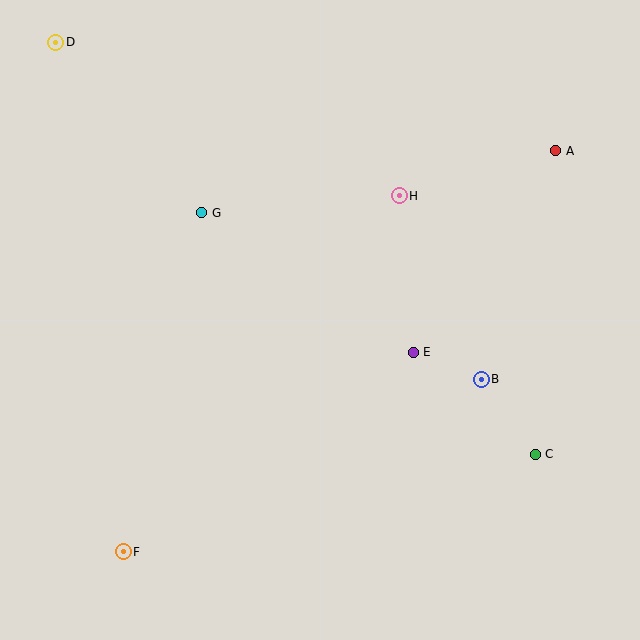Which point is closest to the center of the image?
Point E at (413, 352) is closest to the center.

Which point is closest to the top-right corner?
Point A is closest to the top-right corner.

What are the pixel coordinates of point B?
Point B is at (481, 379).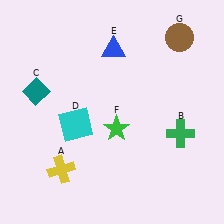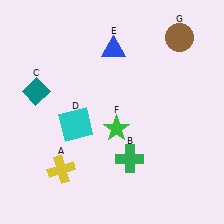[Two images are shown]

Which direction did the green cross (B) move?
The green cross (B) moved left.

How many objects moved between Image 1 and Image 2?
1 object moved between the two images.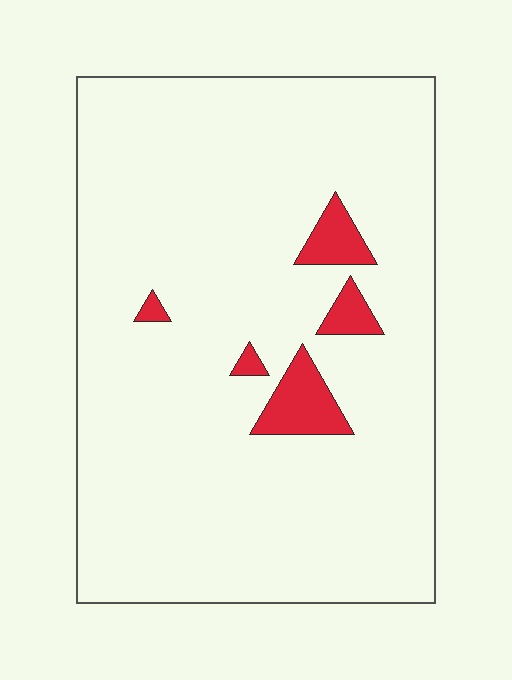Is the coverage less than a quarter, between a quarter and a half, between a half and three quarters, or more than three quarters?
Less than a quarter.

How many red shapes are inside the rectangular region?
5.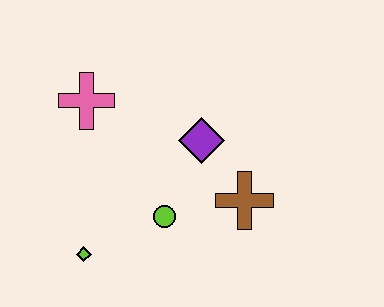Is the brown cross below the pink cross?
Yes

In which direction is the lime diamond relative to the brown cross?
The lime diamond is to the left of the brown cross.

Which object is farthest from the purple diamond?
The lime diamond is farthest from the purple diamond.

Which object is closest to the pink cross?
The purple diamond is closest to the pink cross.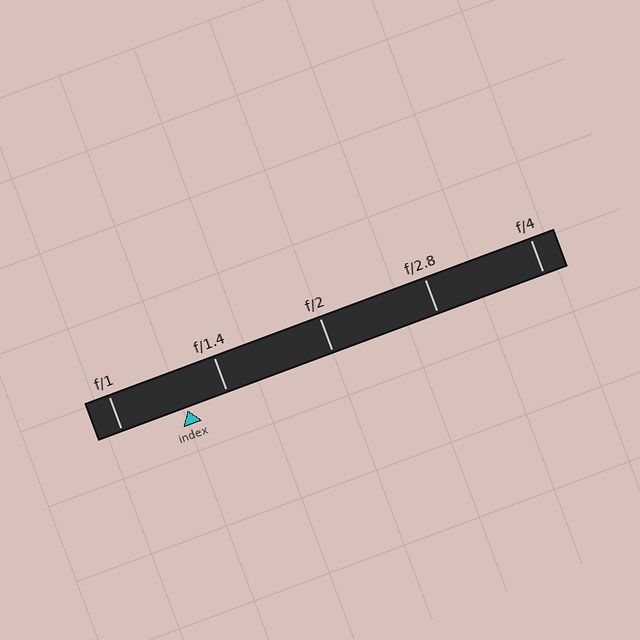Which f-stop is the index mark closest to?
The index mark is closest to f/1.4.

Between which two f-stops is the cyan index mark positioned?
The index mark is between f/1 and f/1.4.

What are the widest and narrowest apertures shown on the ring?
The widest aperture shown is f/1 and the narrowest is f/4.